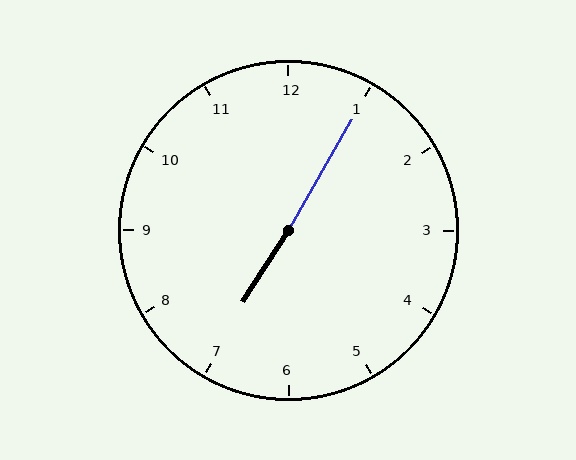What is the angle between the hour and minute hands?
Approximately 178 degrees.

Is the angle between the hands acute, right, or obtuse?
It is obtuse.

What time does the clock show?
7:05.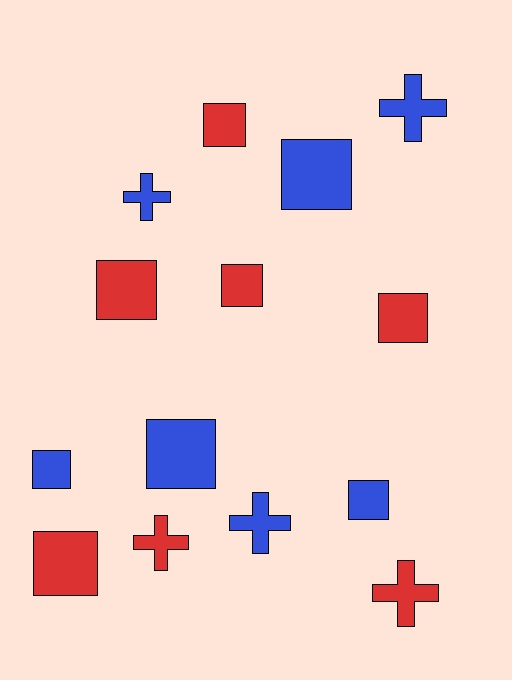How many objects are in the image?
There are 14 objects.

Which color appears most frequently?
Red, with 7 objects.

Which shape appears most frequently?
Square, with 9 objects.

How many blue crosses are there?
There are 3 blue crosses.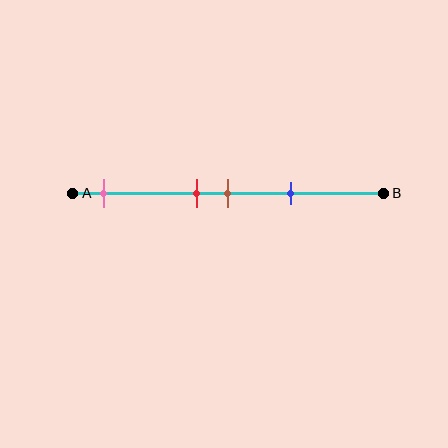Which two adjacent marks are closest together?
The red and brown marks are the closest adjacent pair.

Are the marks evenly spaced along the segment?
No, the marks are not evenly spaced.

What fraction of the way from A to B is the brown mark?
The brown mark is approximately 50% (0.5) of the way from A to B.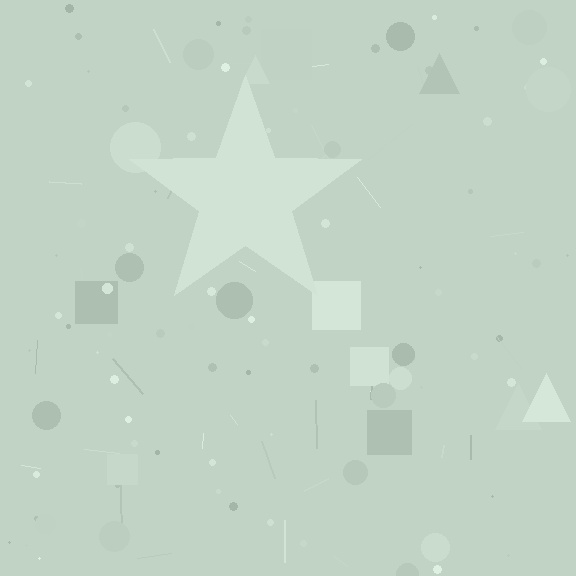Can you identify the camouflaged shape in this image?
The camouflaged shape is a star.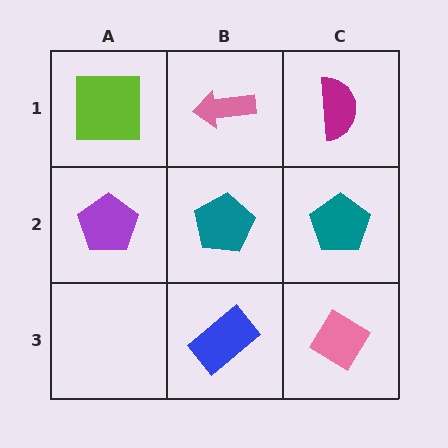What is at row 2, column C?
A teal pentagon.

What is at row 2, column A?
A purple pentagon.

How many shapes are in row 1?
3 shapes.